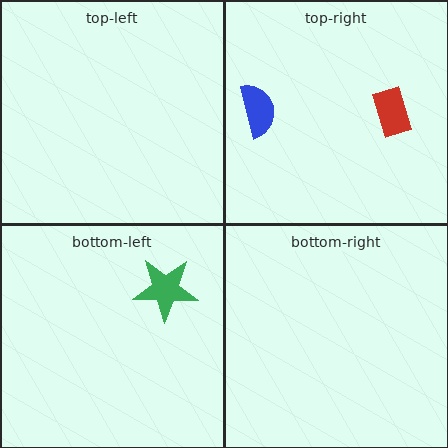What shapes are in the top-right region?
The red rectangle, the blue semicircle.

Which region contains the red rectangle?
The top-right region.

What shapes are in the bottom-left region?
The green star.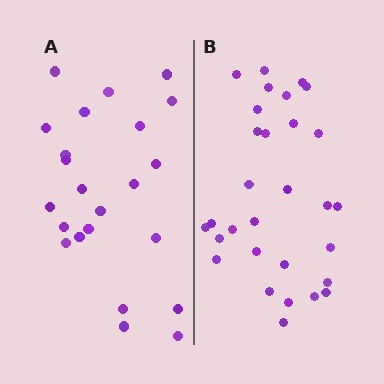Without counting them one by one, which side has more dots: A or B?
Region B (the right region) has more dots.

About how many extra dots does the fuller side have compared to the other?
Region B has roughly 8 or so more dots than region A.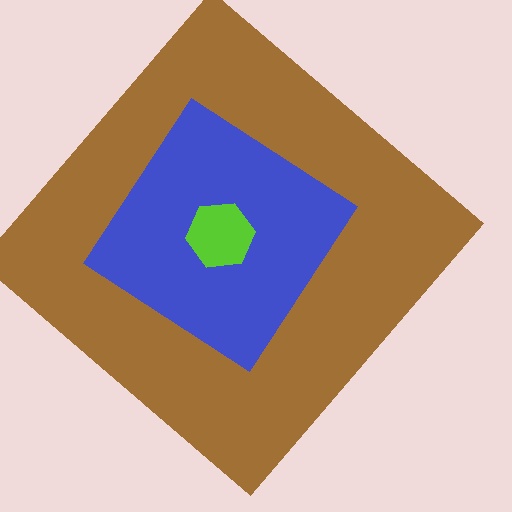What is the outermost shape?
The brown diamond.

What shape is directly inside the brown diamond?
The blue diamond.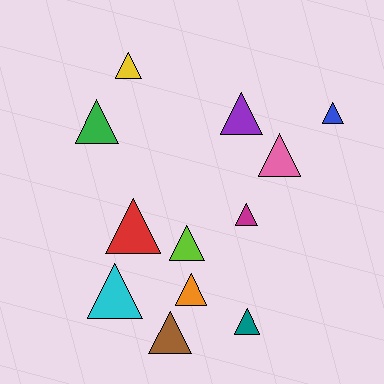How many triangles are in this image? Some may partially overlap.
There are 12 triangles.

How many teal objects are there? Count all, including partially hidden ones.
There is 1 teal object.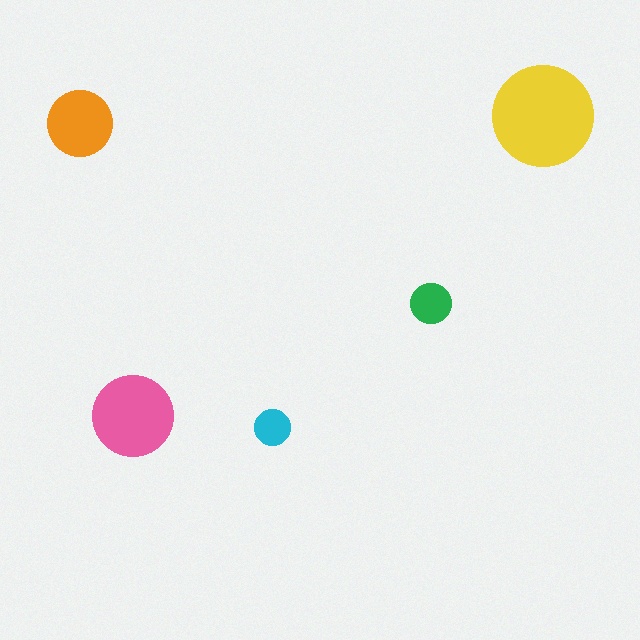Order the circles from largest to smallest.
the yellow one, the pink one, the orange one, the green one, the cyan one.